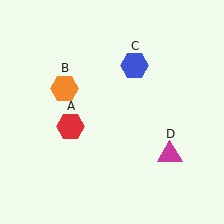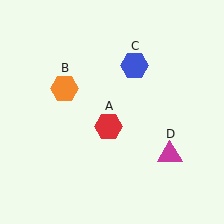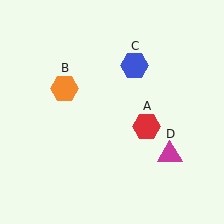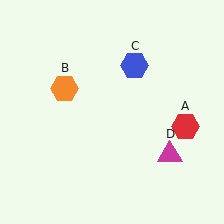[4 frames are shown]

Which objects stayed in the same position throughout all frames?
Orange hexagon (object B) and blue hexagon (object C) and magenta triangle (object D) remained stationary.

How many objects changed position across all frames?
1 object changed position: red hexagon (object A).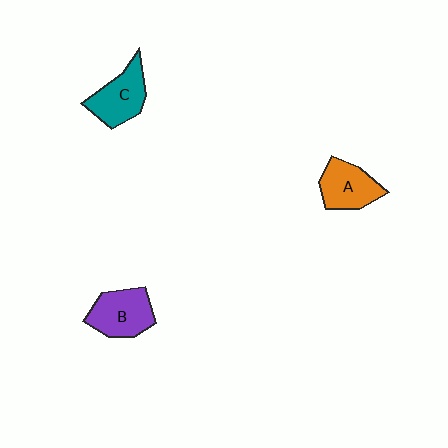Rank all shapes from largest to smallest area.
From largest to smallest: B (purple), C (teal), A (orange).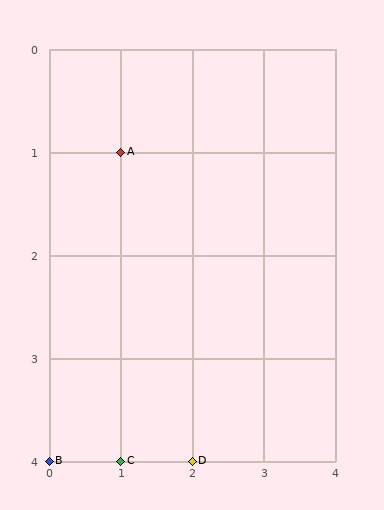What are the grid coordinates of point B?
Point B is at grid coordinates (0, 4).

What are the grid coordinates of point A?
Point A is at grid coordinates (1, 1).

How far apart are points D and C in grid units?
Points D and C are 1 column apart.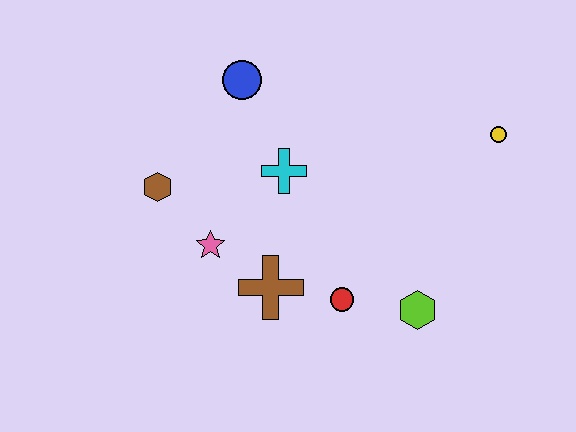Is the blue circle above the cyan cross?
Yes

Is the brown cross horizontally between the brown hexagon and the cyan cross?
Yes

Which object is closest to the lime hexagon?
The red circle is closest to the lime hexagon.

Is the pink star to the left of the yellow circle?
Yes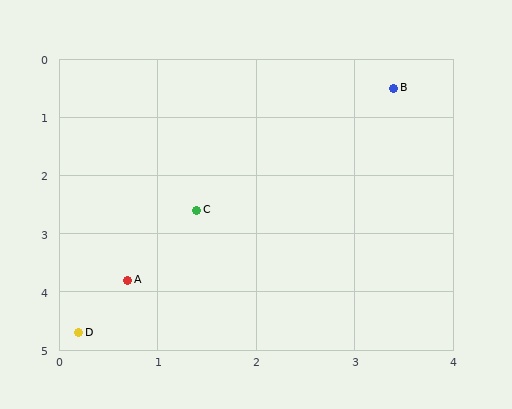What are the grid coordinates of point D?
Point D is at approximately (0.2, 4.7).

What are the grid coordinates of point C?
Point C is at approximately (1.4, 2.6).